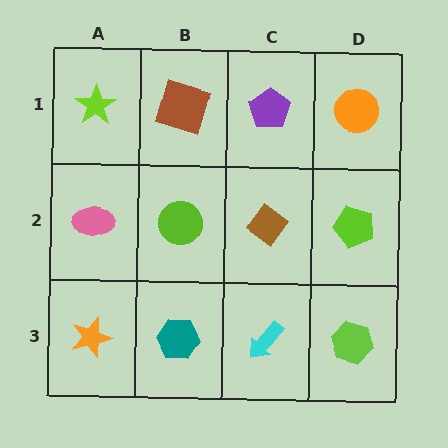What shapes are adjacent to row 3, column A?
A pink ellipse (row 2, column A), a teal hexagon (row 3, column B).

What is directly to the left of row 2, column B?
A pink ellipse.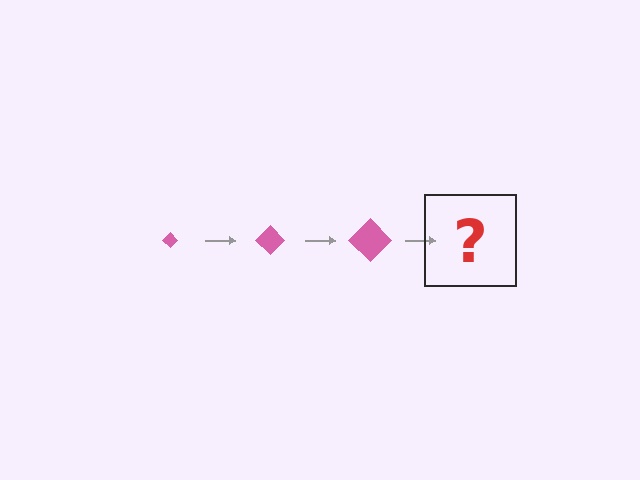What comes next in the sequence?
The next element should be a pink diamond, larger than the previous one.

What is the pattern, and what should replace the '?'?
The pattern is that the diamond gets progressively larger each step. The '?' should be a pink diamond, larger than the previous one.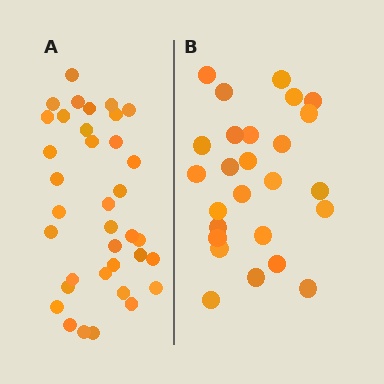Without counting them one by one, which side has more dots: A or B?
Region A (the left region) has more dots.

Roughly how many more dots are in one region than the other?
Region A has roughly 10 or so more dots than region B.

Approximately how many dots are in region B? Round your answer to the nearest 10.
About 30 dots. (The exact count is 26, which rounds to 30.)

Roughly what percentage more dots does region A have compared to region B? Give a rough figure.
About 40% more.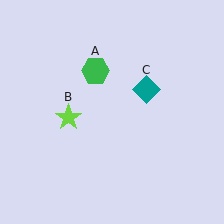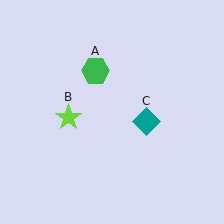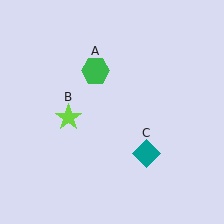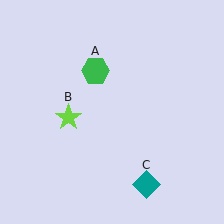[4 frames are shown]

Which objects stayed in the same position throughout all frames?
Green hexagon (object A) and lime star (object B) remained stationary.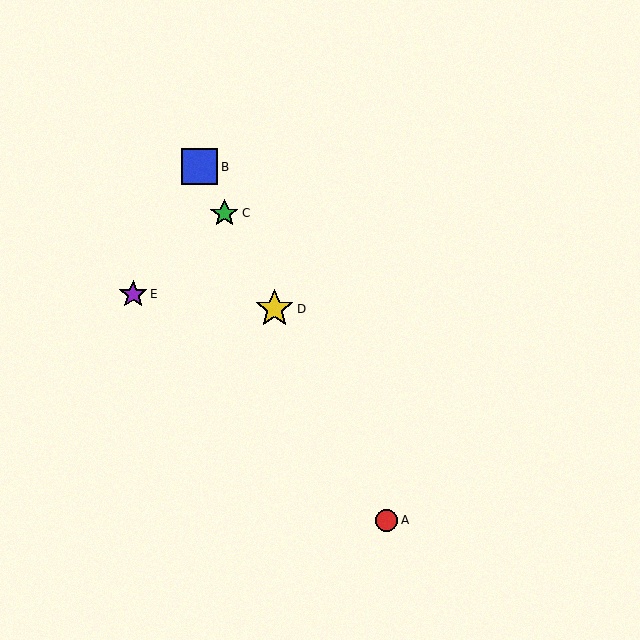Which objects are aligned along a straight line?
Objects A, B, C, D are aligned along a straight line.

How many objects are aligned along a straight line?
4 objects (A, B, C, D) are aligned along a straight line.